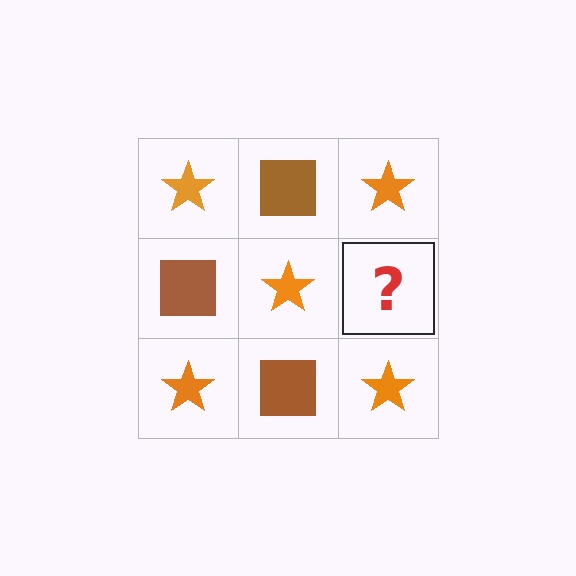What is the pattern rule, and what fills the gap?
The rule is that it alternates orange star and brown square in a checkerboard pattern. The gap should be filled with a brown square.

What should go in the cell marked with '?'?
The missing cell should contain a brown square.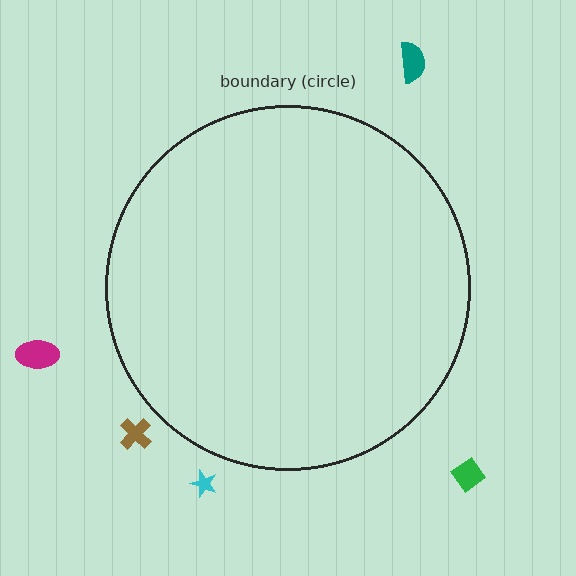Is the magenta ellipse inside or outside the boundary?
Outside.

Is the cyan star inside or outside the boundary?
Outside.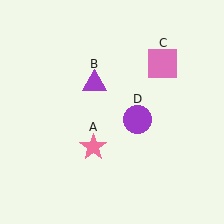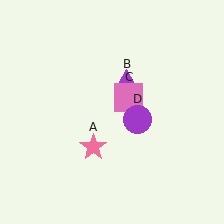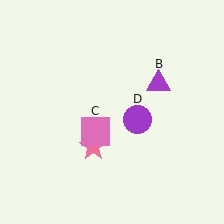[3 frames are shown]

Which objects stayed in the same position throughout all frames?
Pink star (object A) and purple circle (object D) remained stationary.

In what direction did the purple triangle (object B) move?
The purple triangle (object B) moved right.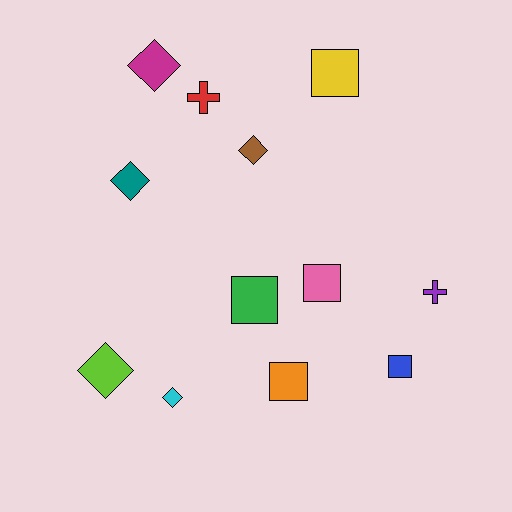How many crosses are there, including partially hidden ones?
There are 2 crosses.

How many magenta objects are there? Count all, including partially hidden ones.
There is 1 magenta object.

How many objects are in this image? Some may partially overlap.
There are 12 objects.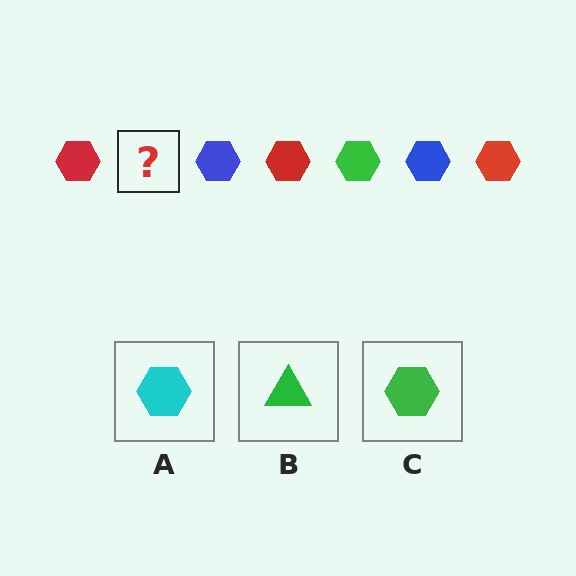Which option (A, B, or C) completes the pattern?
C.